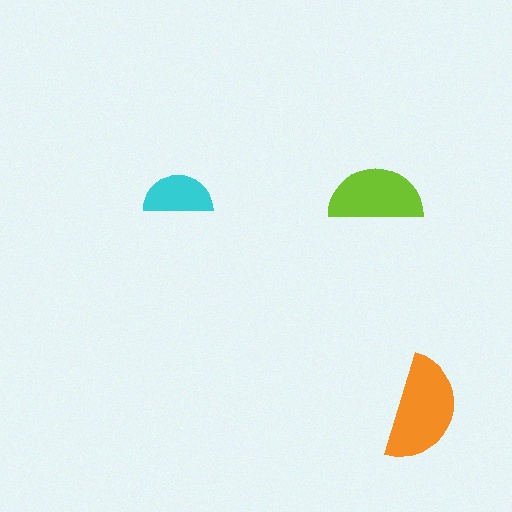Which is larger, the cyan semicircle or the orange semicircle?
The orange one.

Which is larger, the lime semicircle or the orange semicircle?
The orange one.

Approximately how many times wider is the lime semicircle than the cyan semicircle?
About 1.5 times wider.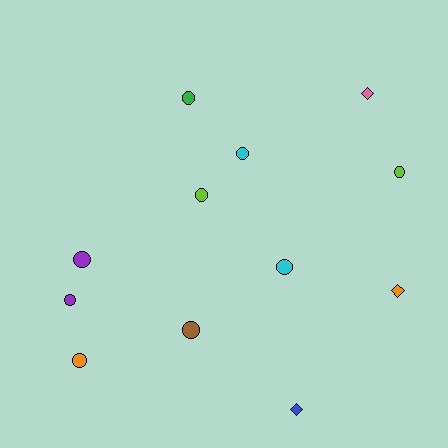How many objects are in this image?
There are 12 objects.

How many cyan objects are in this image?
There are 2 cyan objects.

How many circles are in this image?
There are 9 circles.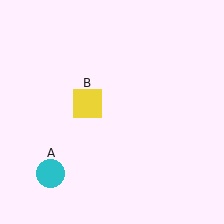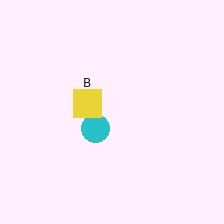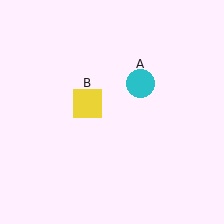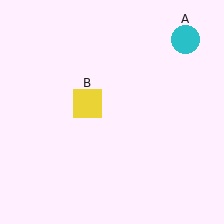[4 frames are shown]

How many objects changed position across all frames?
1 object changed position: cyan circle (object A).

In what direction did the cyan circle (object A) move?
The cyan circle (object A) moved up and to the right.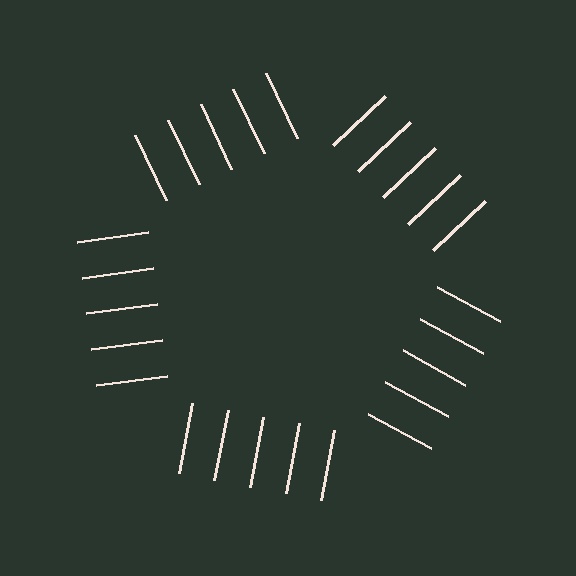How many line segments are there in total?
25 — 5 along each of the 5 edges.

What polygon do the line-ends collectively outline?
An illusory pentagon — the line segments terminate on its edges but no continuous stroke is drawn.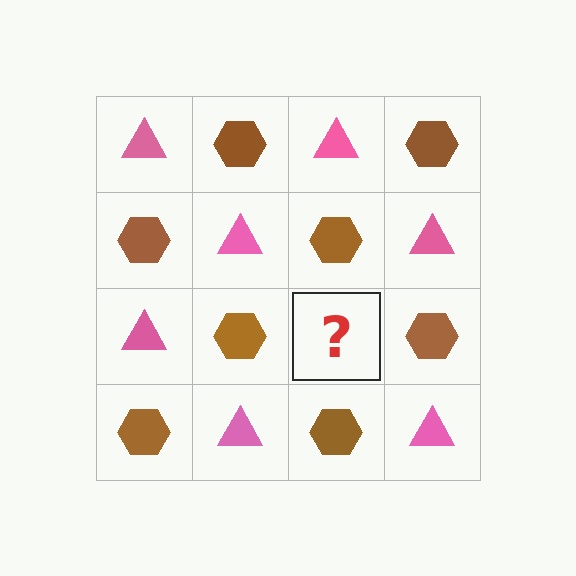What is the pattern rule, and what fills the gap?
The rule is that it alternates pink triangle and brown hexagon in a checkerboard pattern. The gap should be filled with a pink triangle.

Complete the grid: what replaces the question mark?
The question mark should be replaced with a pink triangle.